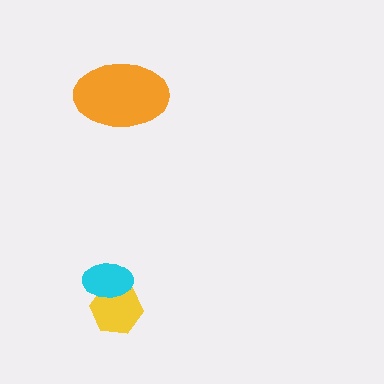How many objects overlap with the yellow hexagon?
1 object overlaps with the yellow hexagon.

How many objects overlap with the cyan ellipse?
1 object overlaps with the cyan ellipse.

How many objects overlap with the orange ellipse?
0 objects overlap with the orange ellipse.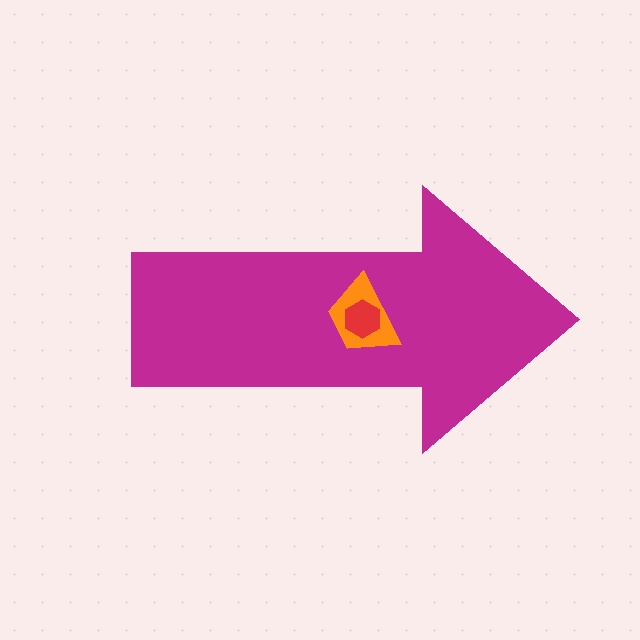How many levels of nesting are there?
3.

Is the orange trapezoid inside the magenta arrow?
Yes.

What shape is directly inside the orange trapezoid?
The red hexagon.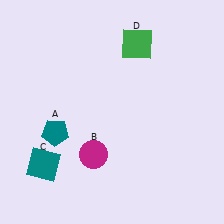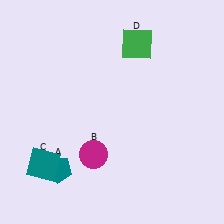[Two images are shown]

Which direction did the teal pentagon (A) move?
The teal pentagon (A) moved down.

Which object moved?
The teal pentagon (A) moved down.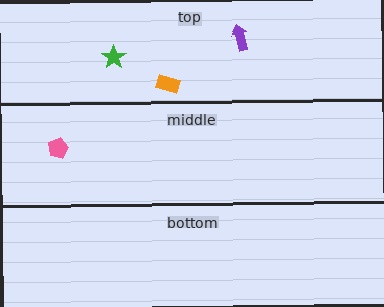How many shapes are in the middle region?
1.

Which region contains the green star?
The top region.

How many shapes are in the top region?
3.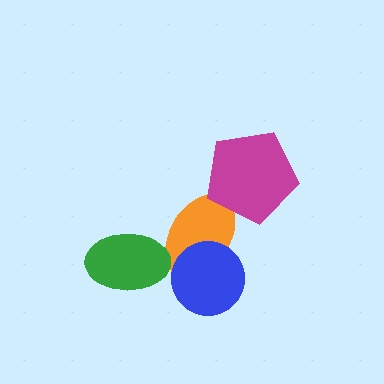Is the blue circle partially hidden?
No, no other shape covers it.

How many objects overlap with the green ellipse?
1 object overlaps with the green ellipse.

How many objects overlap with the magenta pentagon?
1 object overlaps with the magenta pentagon.